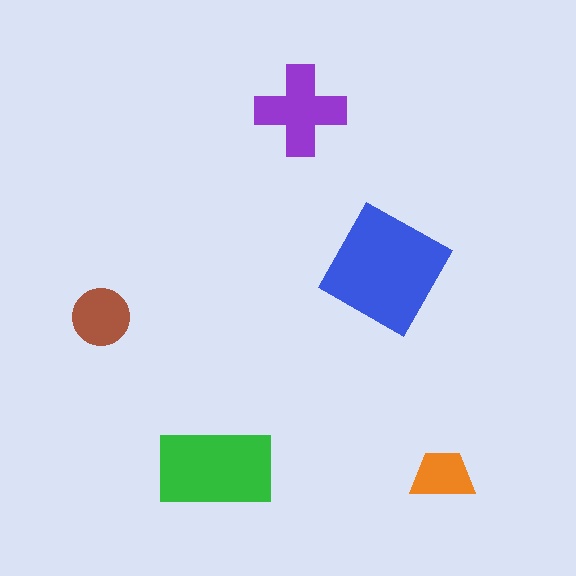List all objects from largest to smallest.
The blue square, the green rectangle, the purple cross, the brown circle, the orange trapezoid.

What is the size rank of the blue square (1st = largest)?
1st.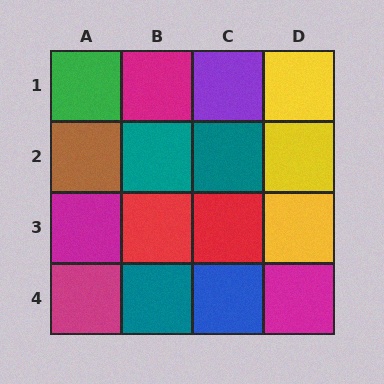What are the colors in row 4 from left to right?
Magenta, teal, blue, magenta.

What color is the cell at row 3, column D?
Yellow.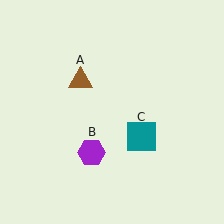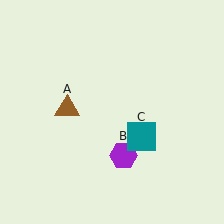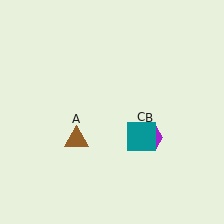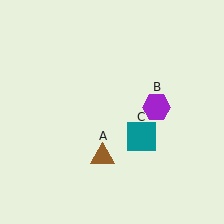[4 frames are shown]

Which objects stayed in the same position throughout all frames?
Teal square (object C) remained stationary.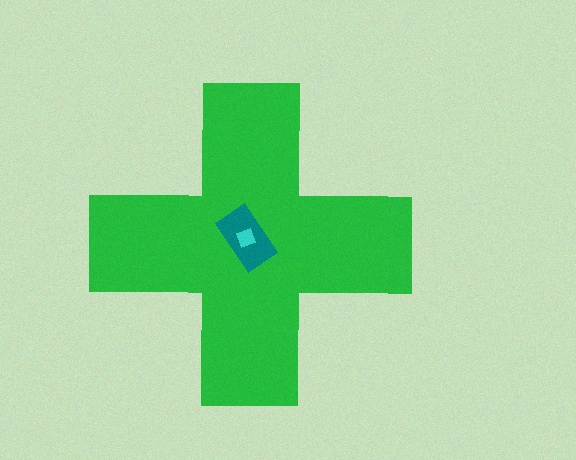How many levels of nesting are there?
3.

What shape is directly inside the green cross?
The teal rectangle.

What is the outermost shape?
The green cross.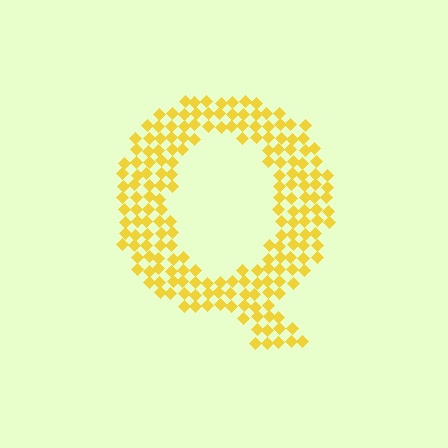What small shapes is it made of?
It is made of small diamonds.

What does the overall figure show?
The overall figure shows the letter Q.